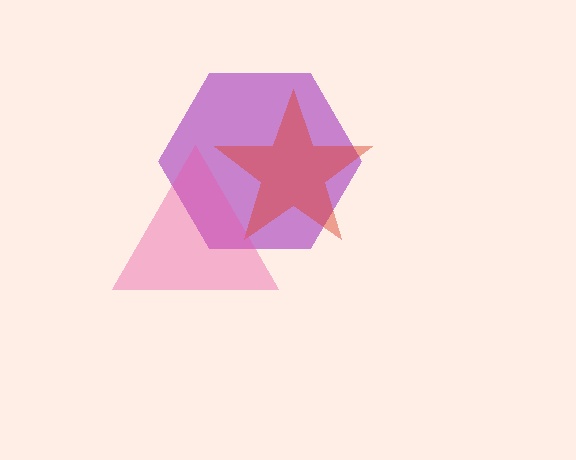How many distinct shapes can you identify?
There are 3 distinct shapes: a purple hexagon, a red star, a pink triangle.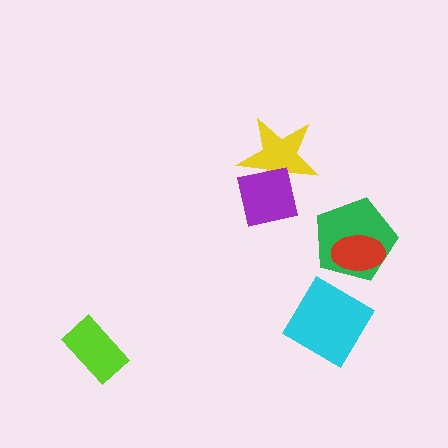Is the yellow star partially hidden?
Yes, it is partially covered by another shape.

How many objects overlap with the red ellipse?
1 object overlaps with the red ellipse.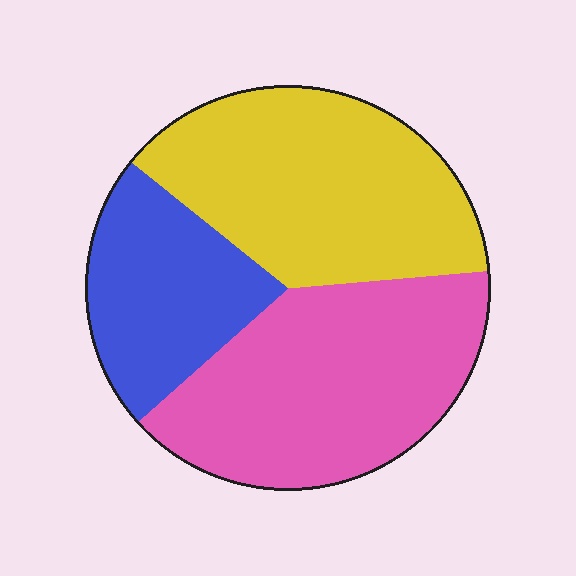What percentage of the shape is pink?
Pink covers around 40% of the shape.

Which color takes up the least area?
Blue, at roughly 20%.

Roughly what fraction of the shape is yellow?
Yellow takes up about three eighths (3/8) of the shape.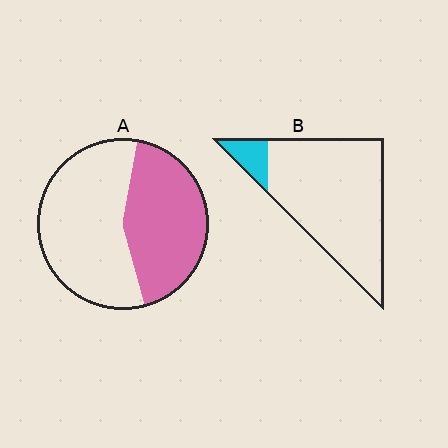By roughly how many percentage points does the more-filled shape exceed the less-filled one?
By roughly 35 percentage points (A over B).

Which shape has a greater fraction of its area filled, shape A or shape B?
Shape A.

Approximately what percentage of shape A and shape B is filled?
A is approximately 45% and B is approximately 10%.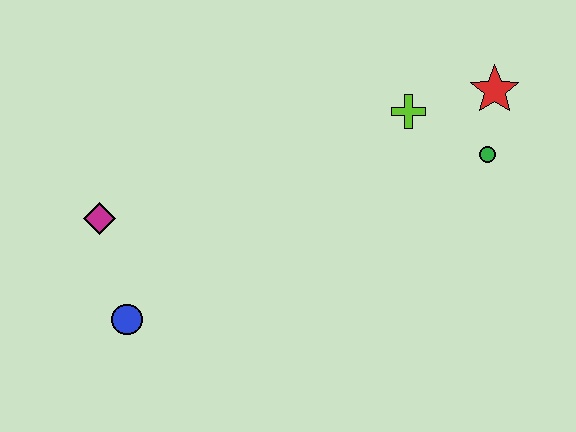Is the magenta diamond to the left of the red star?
Yes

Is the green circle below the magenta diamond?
No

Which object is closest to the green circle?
The red star is closest to the green circle.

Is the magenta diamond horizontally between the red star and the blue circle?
No